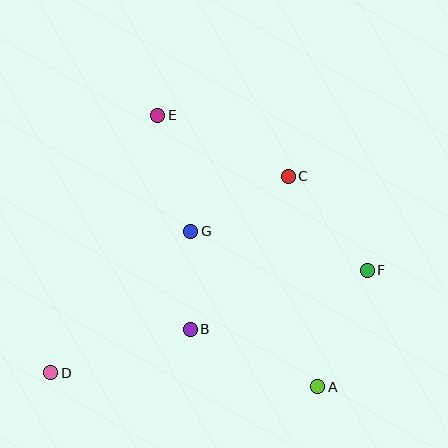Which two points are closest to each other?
Points B and G are closest to each other.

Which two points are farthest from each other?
Points D and F are farthest from each other.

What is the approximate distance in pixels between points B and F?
The distance between B and F is approximately 186 pixels.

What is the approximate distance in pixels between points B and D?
The distance between B and D is approximately 146 pixels.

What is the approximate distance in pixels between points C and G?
The distance between C and G is approximately 112 pixels.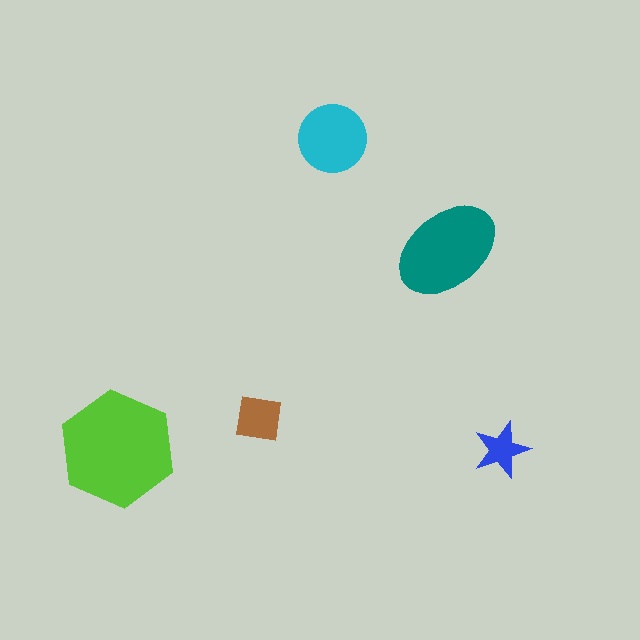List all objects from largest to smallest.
The lime hexagon, the teal ellipse, the cyan circle, the brown square, the blue star.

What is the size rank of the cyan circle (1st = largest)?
3rd.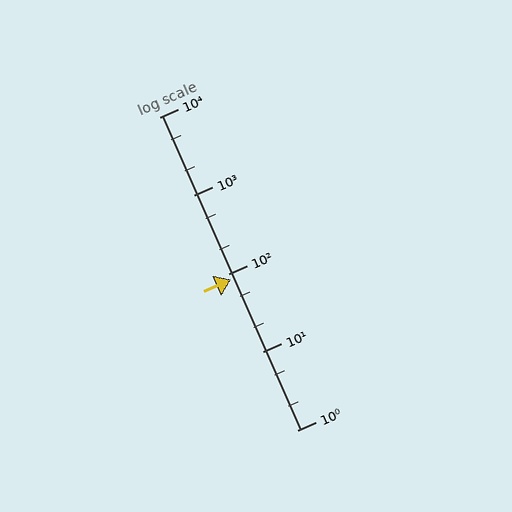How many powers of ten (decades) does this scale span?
The scale spans 4 decades, from 1 to 10000.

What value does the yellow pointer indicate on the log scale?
The pointer indicates approximately 84.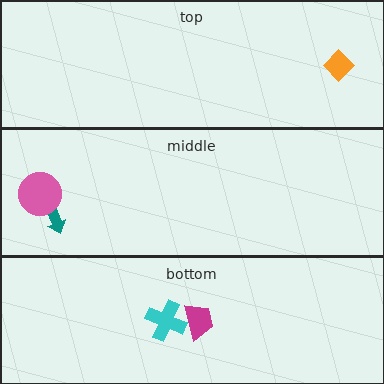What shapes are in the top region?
The orange diamond.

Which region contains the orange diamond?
The top region.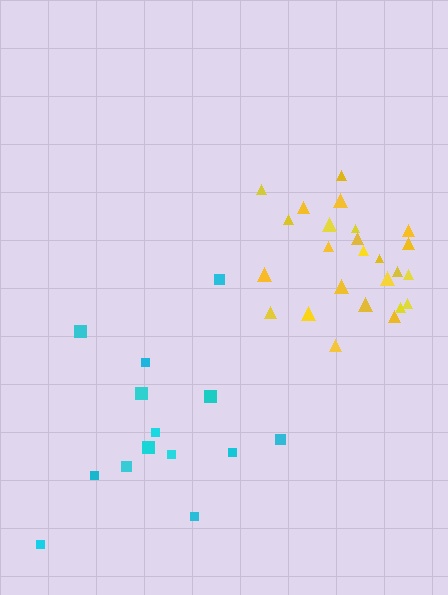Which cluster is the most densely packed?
Yellow.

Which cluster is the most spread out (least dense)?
Cyan.